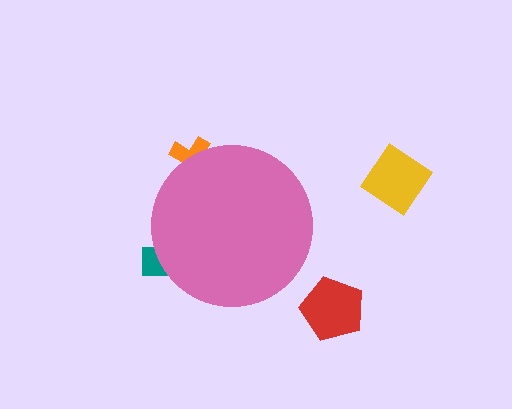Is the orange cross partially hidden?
Yes, the orange cross is partially hidden behind the pink circle.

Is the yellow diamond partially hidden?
No, the yellow diamond is fully visible.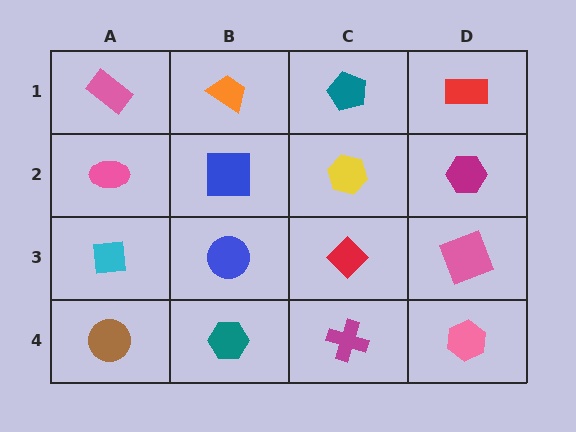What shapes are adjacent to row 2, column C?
A teal pentagon (row 1, column C), a red diamond (row 3, column C), a blue square (row 2, column B), a magenta hexagon (row 2, column D).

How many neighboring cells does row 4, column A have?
2.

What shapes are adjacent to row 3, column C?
A yellow hexagon (row 2, column C), a magenta cross (row 4, column C), a blue circle (row 3, column B), a pink square (row 3, column D).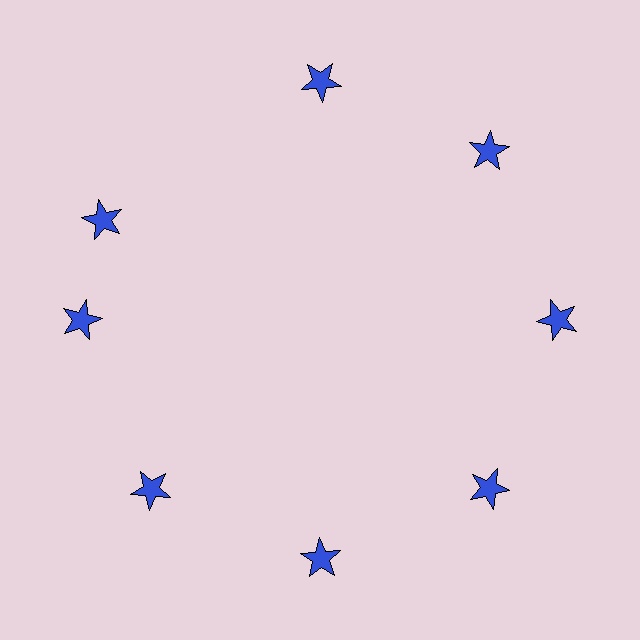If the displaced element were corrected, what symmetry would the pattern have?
It would have 8-fold rotational symmetry — the pattern would map onto itself every 45 degrees.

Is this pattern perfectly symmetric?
No. The 8 blue stars are arranged in a ring, but one element near the 10 o'clock position is rotated out of alignment along the ring, breaking the 8-fold rotational symmetry.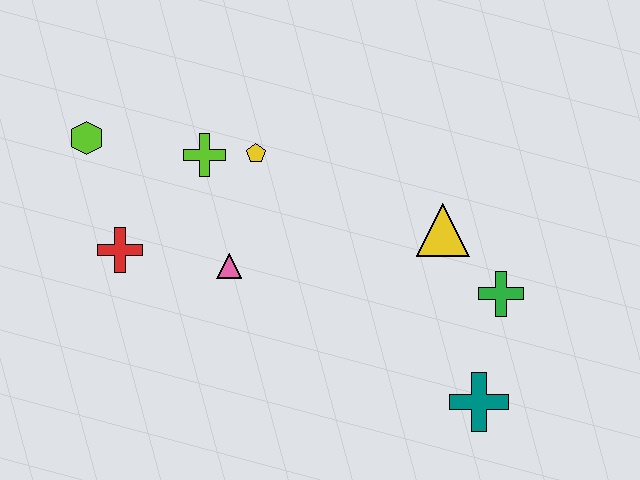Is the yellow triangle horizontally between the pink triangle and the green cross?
Yes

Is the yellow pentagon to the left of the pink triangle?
No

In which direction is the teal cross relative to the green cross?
The teal cross is below the green cross.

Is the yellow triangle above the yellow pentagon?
No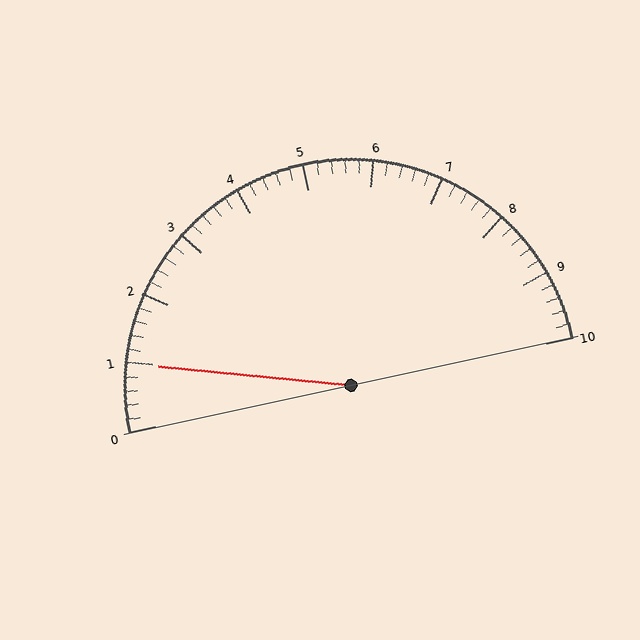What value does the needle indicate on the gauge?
The needle indicates approximately 1.0.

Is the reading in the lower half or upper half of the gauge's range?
The reading is in the lower half of the range (0 to 10).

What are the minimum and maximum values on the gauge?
The gauge ranges from 0 to 10.